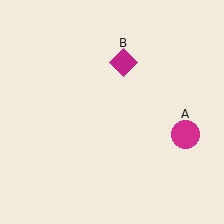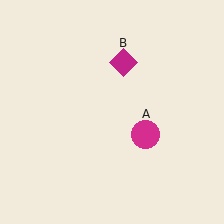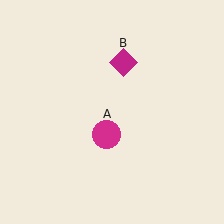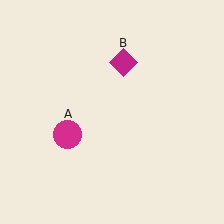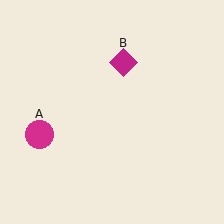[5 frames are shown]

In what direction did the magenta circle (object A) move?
The magenta circle (object A) moved left.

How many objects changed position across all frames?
1 object changed position: magenta circle (object A).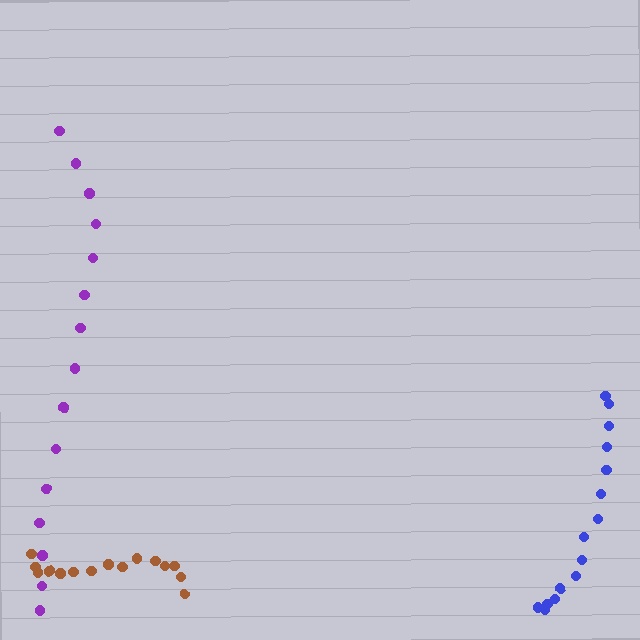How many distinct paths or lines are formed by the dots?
There are 3 distinct paths.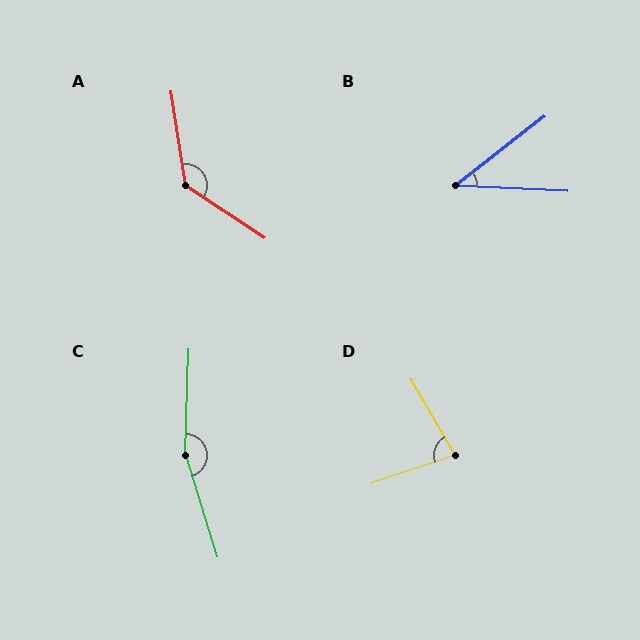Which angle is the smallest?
B, at approximately 41 degrees.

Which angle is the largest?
C, at approximately 161 degrees.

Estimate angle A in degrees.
Approximately 132 degrees.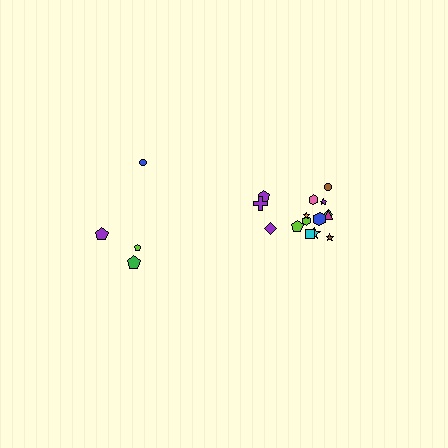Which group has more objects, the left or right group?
The right group.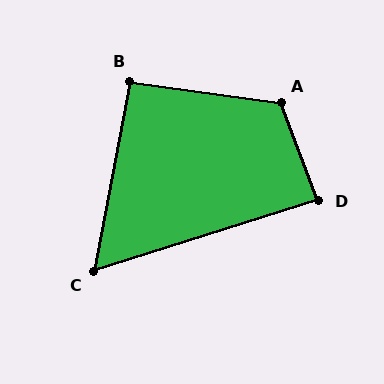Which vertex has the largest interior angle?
A, at approximately 118 degrees.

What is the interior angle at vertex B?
Approximately 93 degrees (approximately right).